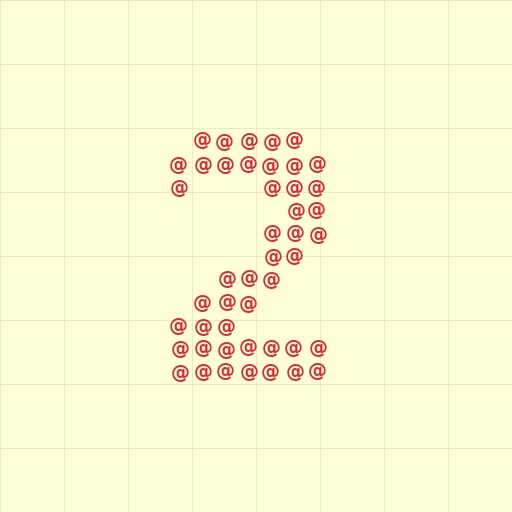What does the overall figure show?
The overall figure shows the digit 2.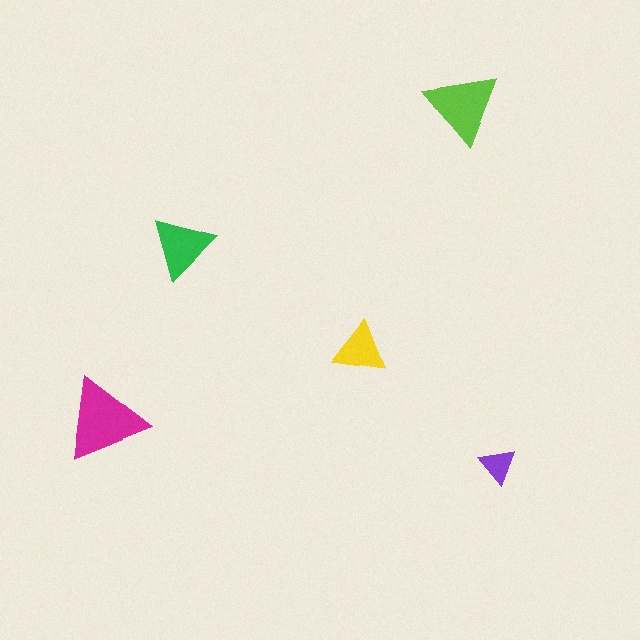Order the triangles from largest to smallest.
the magenta one, the lime one, the green one, the yellow one, the purple one.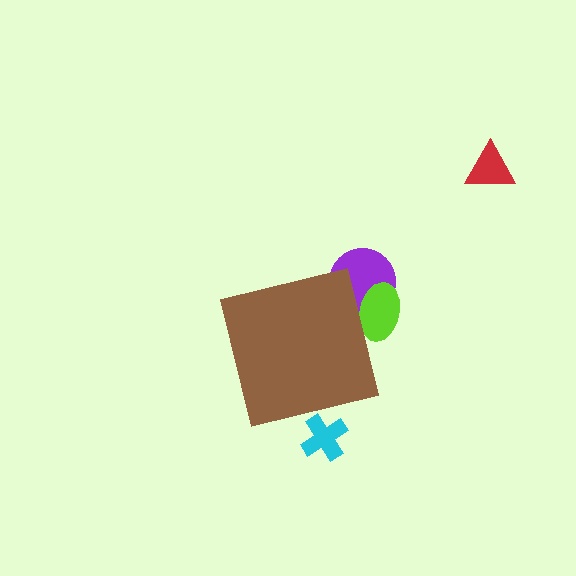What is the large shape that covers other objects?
A brown square.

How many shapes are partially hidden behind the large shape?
3 shapes are partially hidden.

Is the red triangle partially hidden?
No, the red triangle is fully visible.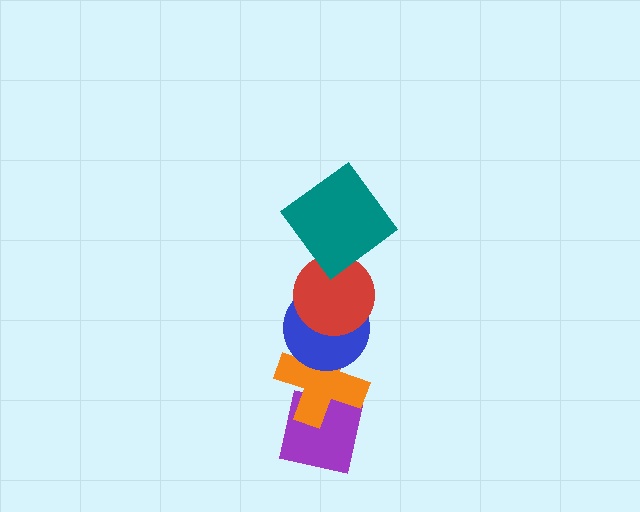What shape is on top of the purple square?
The orange cross is on top of the purple square.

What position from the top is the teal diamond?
The teal diamond is 1st from the top.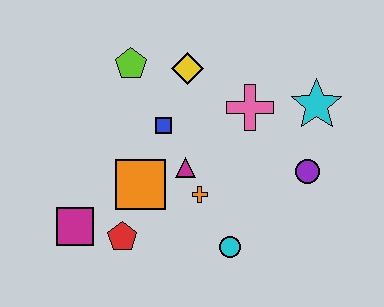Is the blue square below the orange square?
No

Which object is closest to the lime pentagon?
The yellow diamond is closest to the lime pentagon.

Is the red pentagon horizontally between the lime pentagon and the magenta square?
Yes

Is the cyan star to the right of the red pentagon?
Yes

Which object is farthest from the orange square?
The cyan star is farthest from the orange square.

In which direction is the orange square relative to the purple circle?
The orange square is to the left of the purple circle.